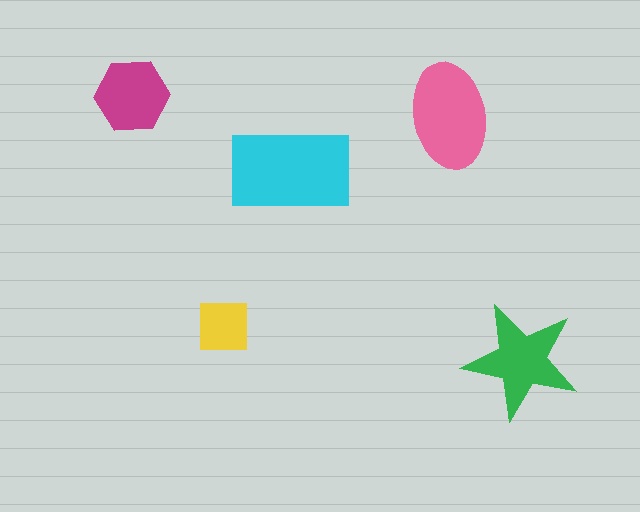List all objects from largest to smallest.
The cyan rectangle, the pink ellipse, the green star, the magenta hexagon, the yellow square.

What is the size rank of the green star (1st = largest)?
3rd.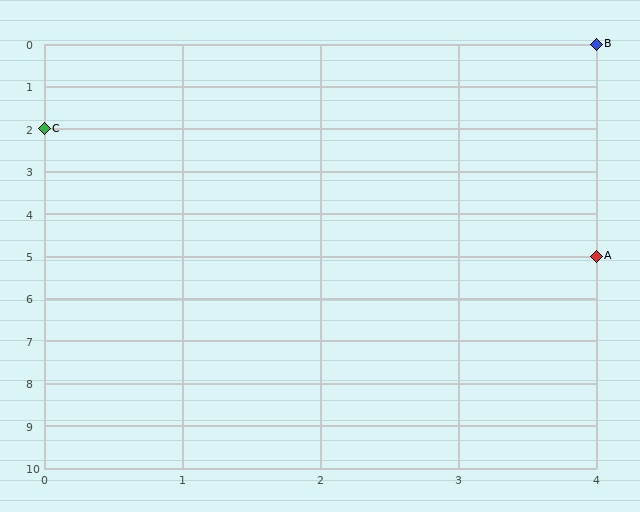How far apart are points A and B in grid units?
Points A and B are 5 rows apart.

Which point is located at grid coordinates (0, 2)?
Point C is at (0, 2).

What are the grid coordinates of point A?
Point A is at grid coordinates (4, 5).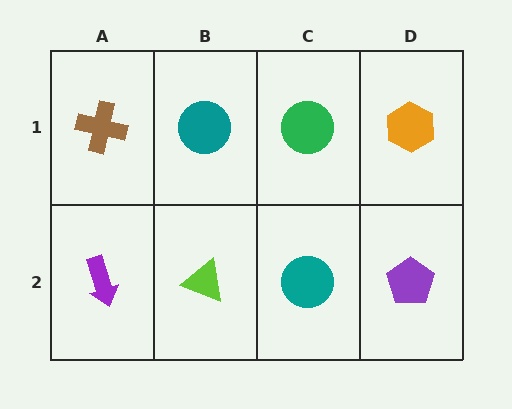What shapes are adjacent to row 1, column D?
A purple pentagon (row 2, column D), a green circle (row 1, column C).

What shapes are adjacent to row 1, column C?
A teal circle (row 2, column C), a teal circle (row 1, column B), an orange hexagon (row 1, column D).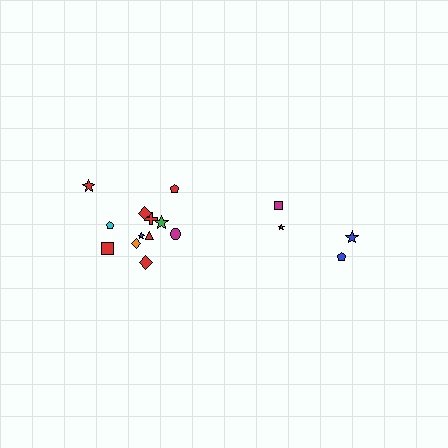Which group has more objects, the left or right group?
The left group.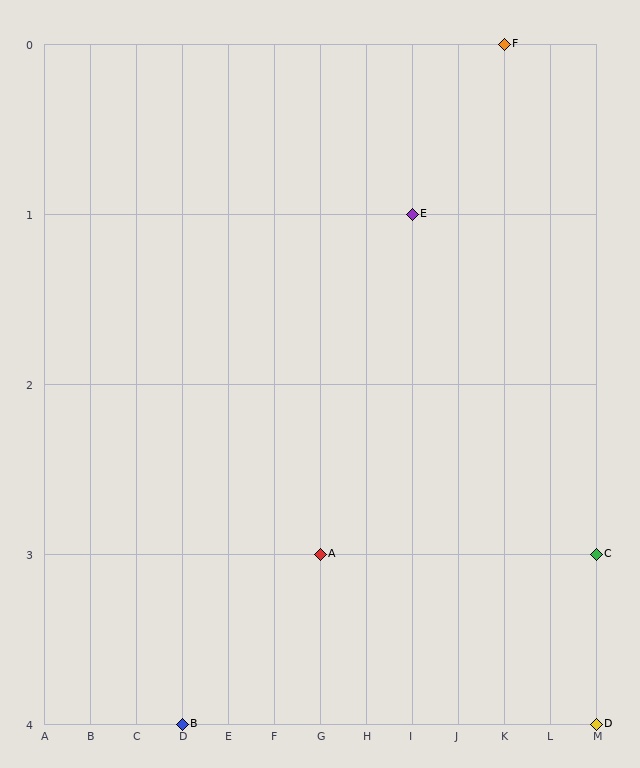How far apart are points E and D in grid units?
Points E and D are 4 columns and 3 rows apart (about 5.0 grid units diagonally).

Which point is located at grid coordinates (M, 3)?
Point C is at (M, 3).